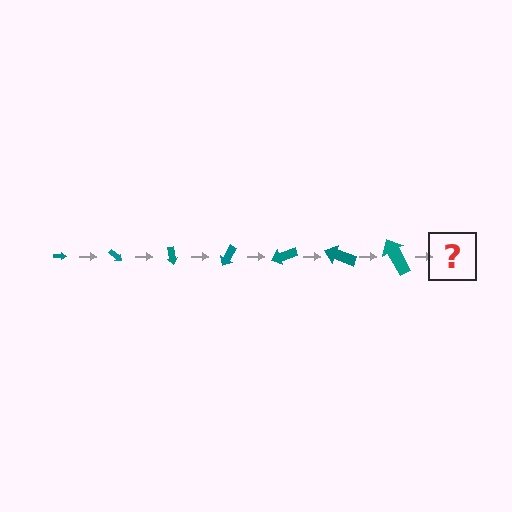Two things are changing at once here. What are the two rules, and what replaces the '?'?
The two rules are that the arrow grows larger each step and it rotates 40 degrees each step. The '?' should be an arrow, larger than the previous one and rotated 280 degrees from the start.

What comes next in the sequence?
The next element should be an arrow, larger than the previous one and rotated 280 degrees from the start.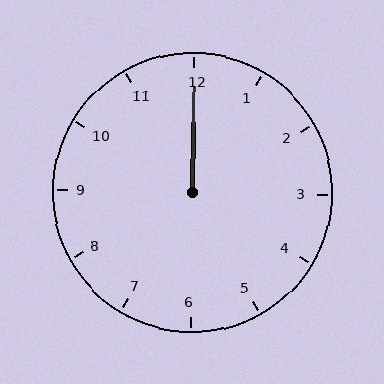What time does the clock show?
12:00.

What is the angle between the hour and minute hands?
Approximately 0 degrees.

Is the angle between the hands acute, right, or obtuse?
It is acute.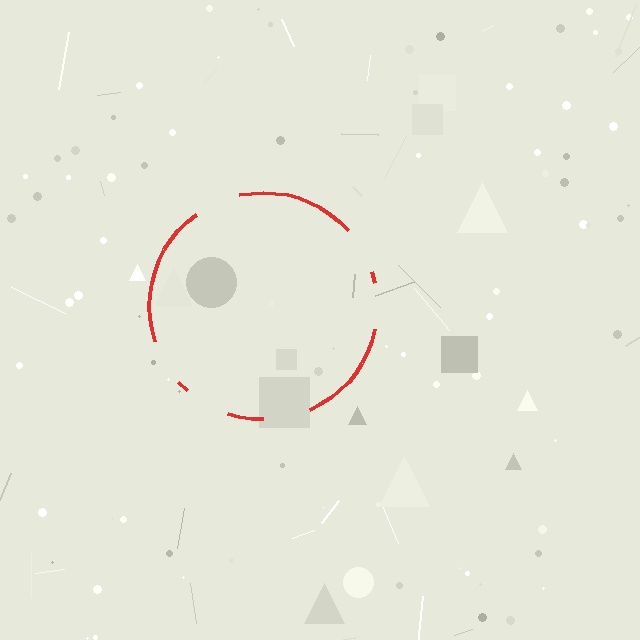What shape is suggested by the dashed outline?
The dashed outline suggests a circle.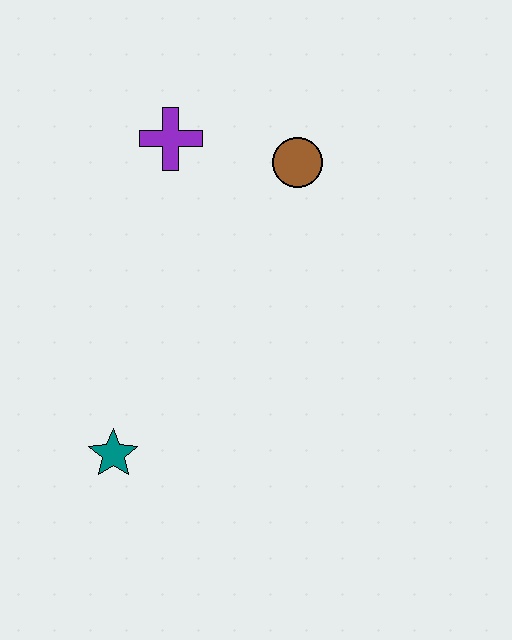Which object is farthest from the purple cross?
The teal star is farthest from the purple cross.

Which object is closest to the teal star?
The purple cross is closest to the teal star.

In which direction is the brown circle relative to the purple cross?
The brown circle is to the right of the purple cross.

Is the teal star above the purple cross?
No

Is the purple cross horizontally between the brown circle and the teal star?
Yes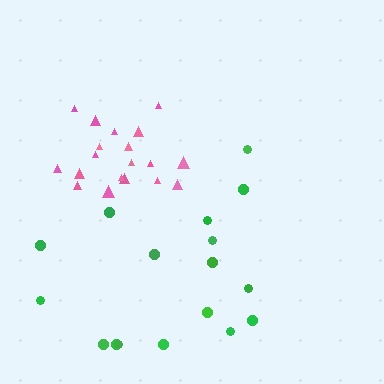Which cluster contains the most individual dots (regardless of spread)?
Pink (19).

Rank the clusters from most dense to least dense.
pink, green.